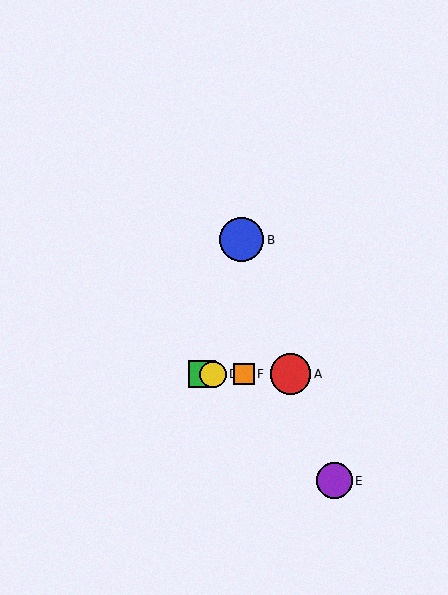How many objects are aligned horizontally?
4 objects (A, C, D, F) are aligned horizontally.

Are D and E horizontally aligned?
No, D is at y≈374 and E is at y≈481.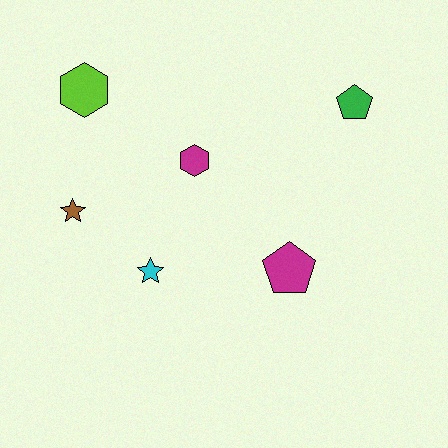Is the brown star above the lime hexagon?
No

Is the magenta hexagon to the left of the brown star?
No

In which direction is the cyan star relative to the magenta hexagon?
The cyan star is below the magenta hexagon.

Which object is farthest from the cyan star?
The green pentagon is farthest from the cyan star.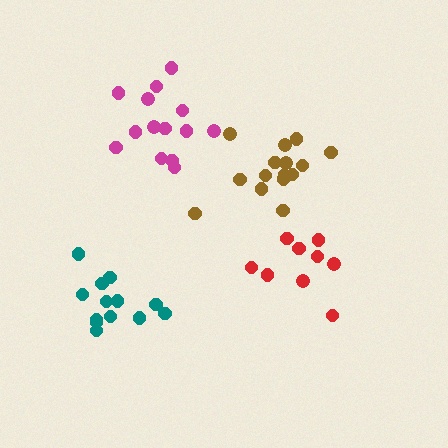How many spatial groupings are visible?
There are 4 spatial groupings.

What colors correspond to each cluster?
The clusters are colored: red, magenta, teal, brown.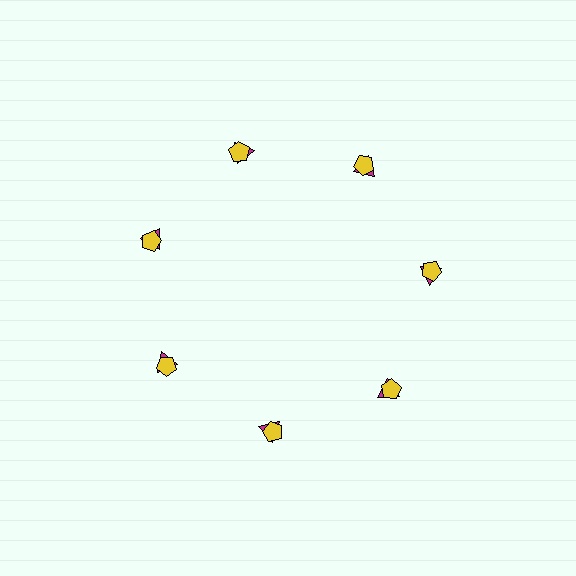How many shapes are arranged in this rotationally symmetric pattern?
There are 14 shapes, arranged in 7 groups of 2.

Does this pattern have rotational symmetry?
Yes, this pattern has 7-fold rotational symmetry. It looks the same after rotating 51 degrees around the center.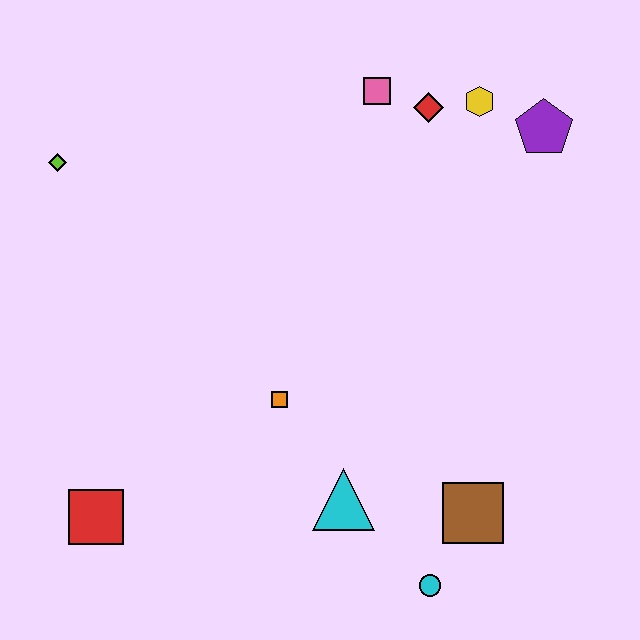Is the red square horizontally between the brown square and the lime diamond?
Yes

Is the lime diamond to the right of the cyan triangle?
No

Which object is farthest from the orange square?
The purple pentagon is farthest from the orange square.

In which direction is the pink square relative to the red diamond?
The pink square is to the left of the red diamond.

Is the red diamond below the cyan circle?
No